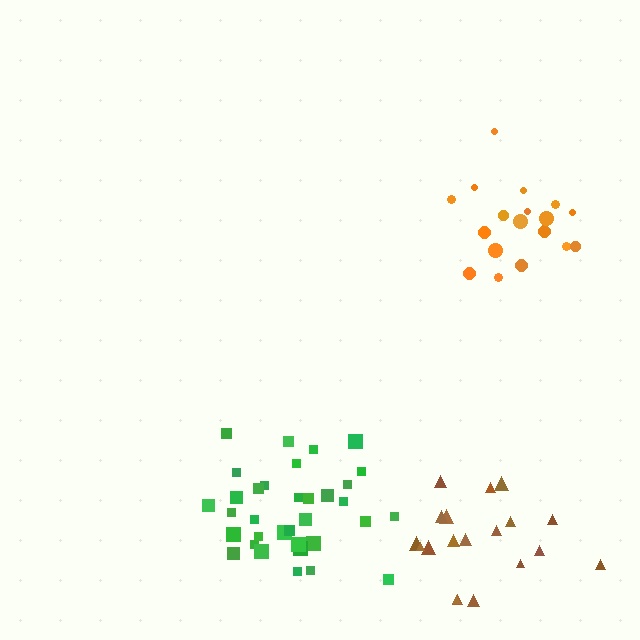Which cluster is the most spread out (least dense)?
Brown.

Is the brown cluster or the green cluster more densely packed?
Green.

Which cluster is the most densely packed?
Orange.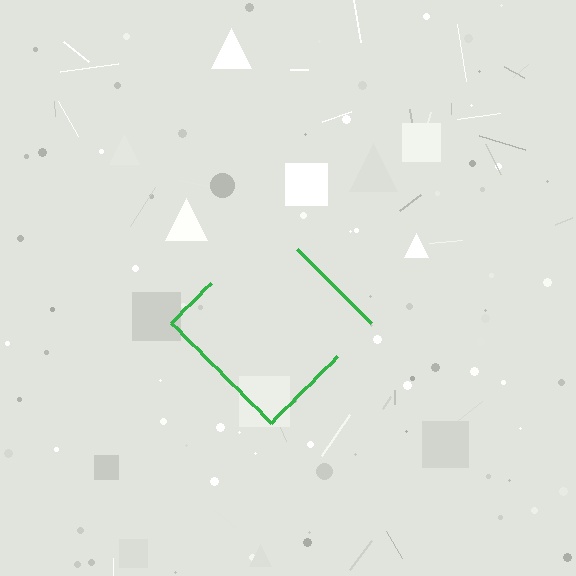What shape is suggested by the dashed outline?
The dashed outline suggests a diamond.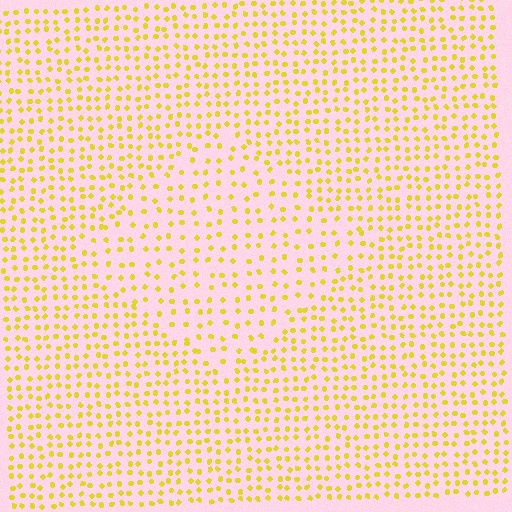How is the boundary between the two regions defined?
The boundary is defined by a change in element density (approximately 1.6x ratio). All elements are the same color, size, and shape.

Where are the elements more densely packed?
The elements are more densely packed outside the diamond boundary.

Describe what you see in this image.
The image contains small yellow elements arranged at two different densities. A diamond-shaped region is visible where the elements are less densely packed than the surrounding area.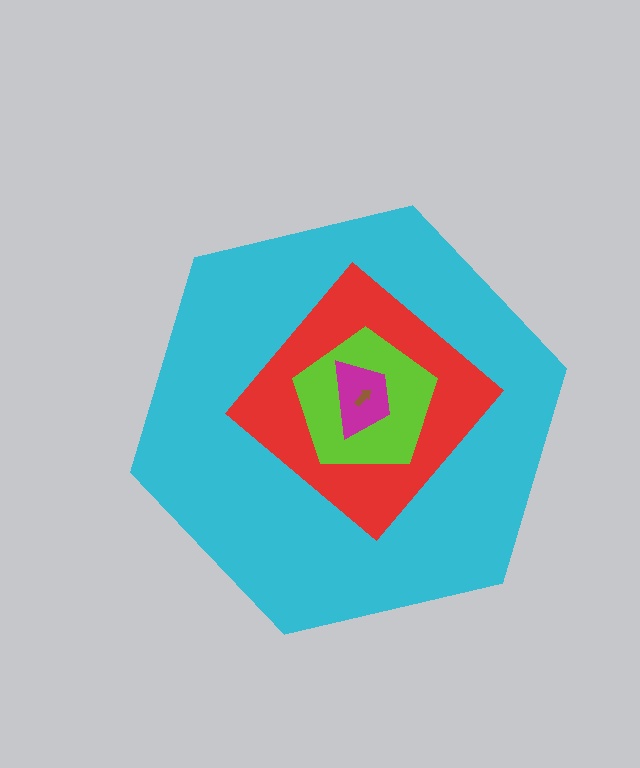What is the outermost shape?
The cyan hexagon.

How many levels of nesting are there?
5.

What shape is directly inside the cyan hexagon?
The red diamond.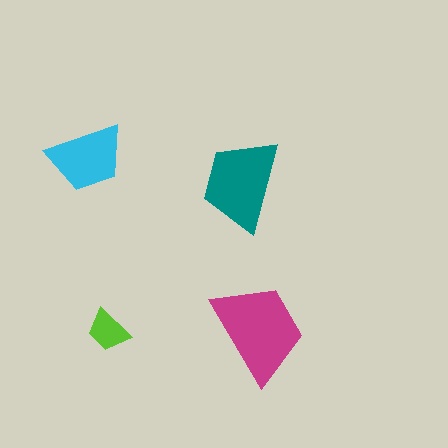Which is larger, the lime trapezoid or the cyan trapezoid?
The cyan one.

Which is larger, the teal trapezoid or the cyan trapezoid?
The teal one.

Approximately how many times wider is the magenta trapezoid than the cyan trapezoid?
About 1.5 times wider.